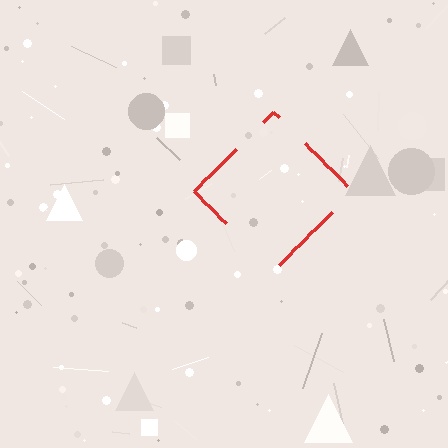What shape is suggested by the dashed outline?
The dashed outline suggests a diamond.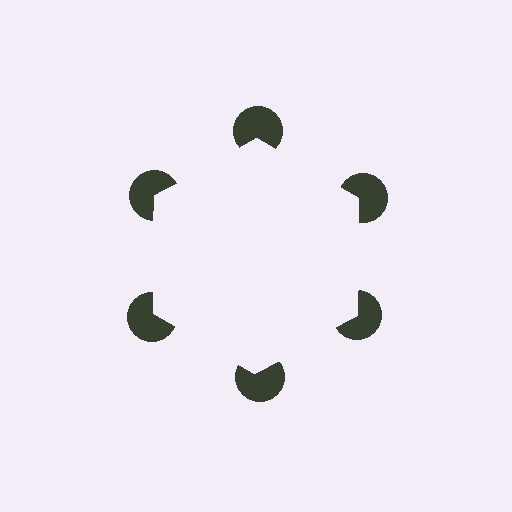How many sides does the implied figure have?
6 sides.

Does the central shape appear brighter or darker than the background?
It typically appears slightly brighter than the background, even though no actual brightness change is drawn.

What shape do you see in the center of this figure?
An illusory hexagon — its edges are inferred from the aligned wedge cuts in the pac-man discs, not physically drawn.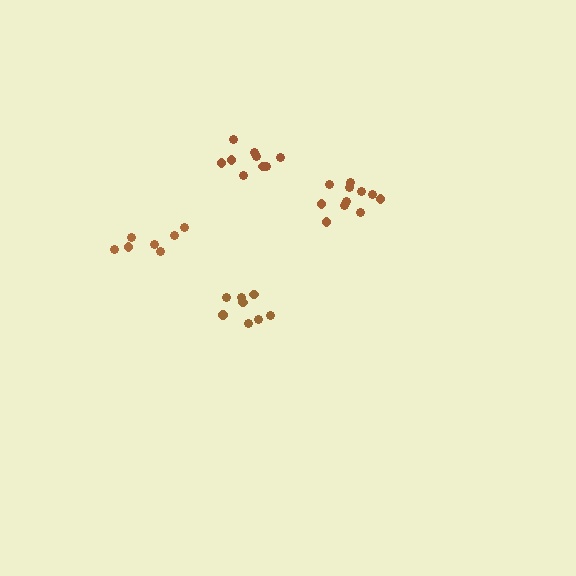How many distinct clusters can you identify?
There are 4 distinct clusters.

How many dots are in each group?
Group 1: 9 dots, Group 2: 11 dots, Group 3: 8 dots, Group 4: 7 dots (35 total).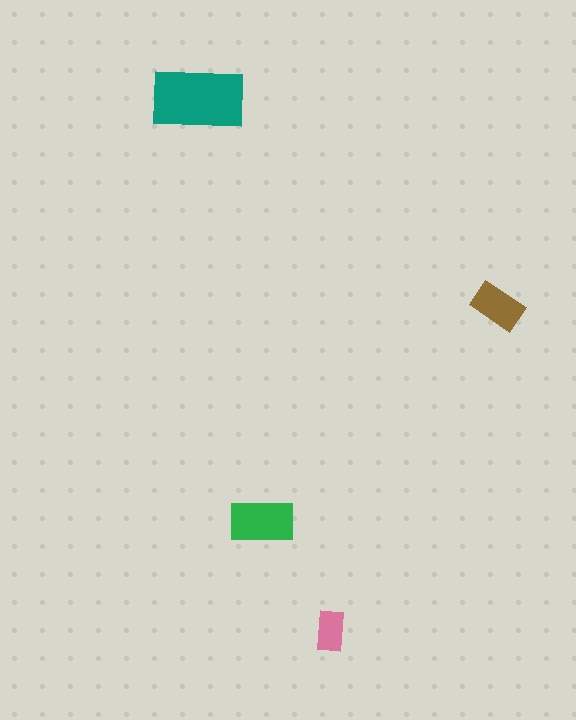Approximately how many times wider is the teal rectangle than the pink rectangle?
About 2.5 times wider.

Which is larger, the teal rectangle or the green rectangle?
The teal one.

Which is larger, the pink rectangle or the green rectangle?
The green one.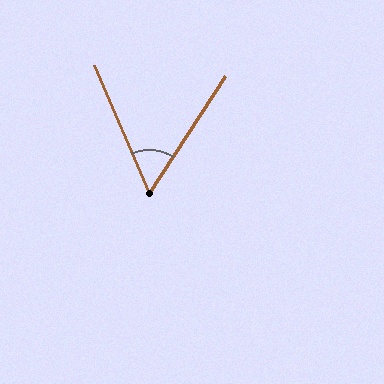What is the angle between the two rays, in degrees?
Approximately 56 degrees.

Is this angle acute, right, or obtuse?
It is acute.